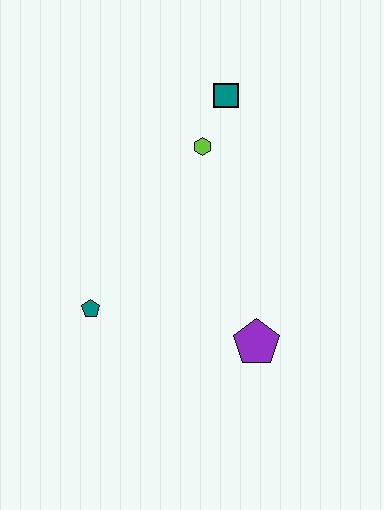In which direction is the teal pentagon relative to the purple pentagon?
The teal pentagon is to the left of the purple pentagon.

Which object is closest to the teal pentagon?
The purple pentagon is closest to the teal pentagon.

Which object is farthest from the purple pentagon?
The teal square is farthest from the purple pentagon.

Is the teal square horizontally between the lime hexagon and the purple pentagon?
Yes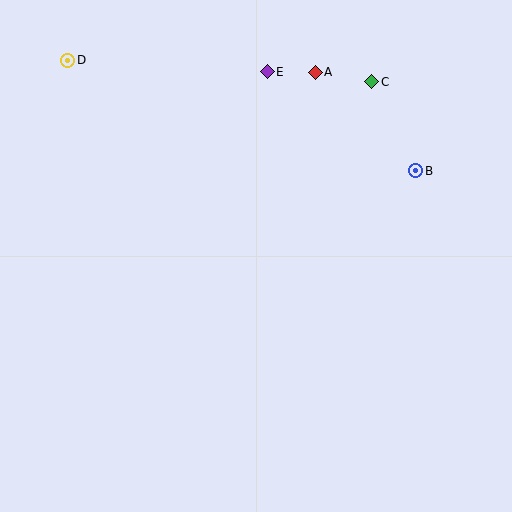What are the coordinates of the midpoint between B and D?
The midpoint between B and D is at (242, 116).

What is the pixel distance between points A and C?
The distance between A and C is 57 pixels.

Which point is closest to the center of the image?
Point B at (416, 171) is closest to the center.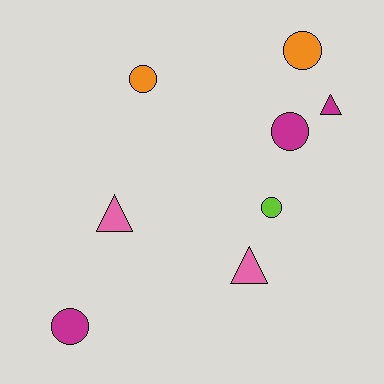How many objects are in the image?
There are 8 objects.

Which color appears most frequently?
Magenta, with 3 objects.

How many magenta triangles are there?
There is 1 magenta triangle.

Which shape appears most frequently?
Circle, with 5 objects.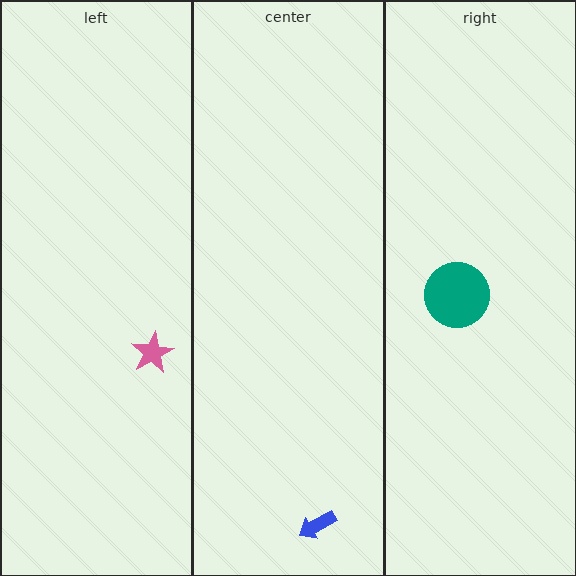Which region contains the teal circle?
The right region.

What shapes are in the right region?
The teal circle.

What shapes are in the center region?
The blue arrow.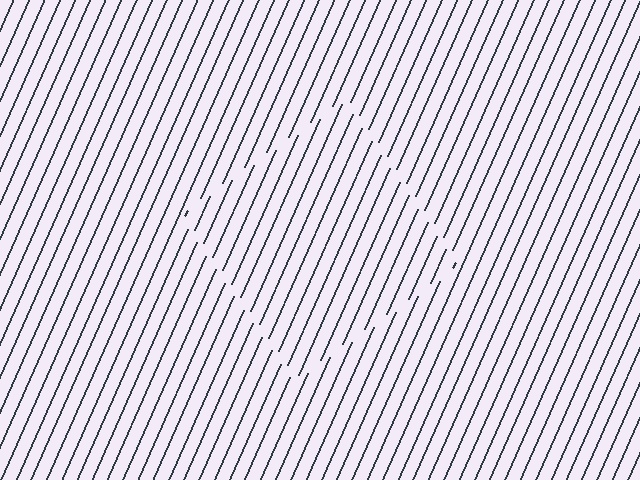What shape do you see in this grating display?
An illusory square. The interior of the shape contains the same grating, shifted by half a period — the contour is defined by the phase discontinuity where line-ends from the inner and outer gratings abut.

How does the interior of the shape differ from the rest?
The interior of the shape contains the same grating, shifted by half a period — the contour is defined by the phase discontinuity where line-ends from the inner and outer gratings abut.